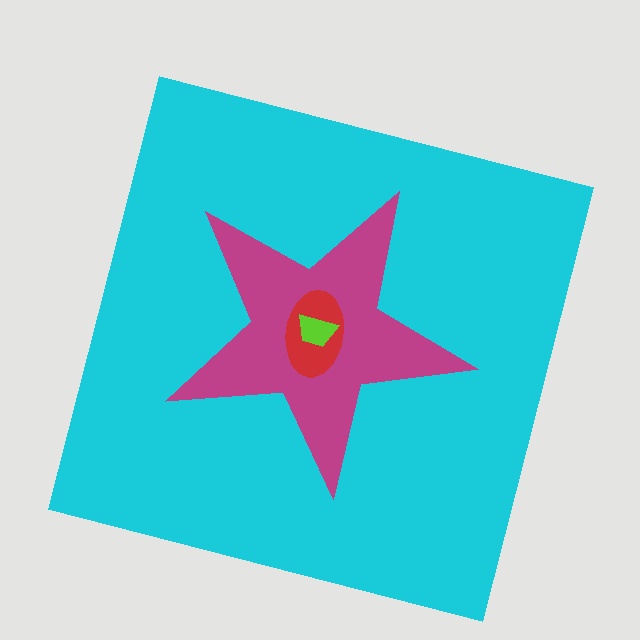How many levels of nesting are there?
4.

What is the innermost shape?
The lime trapezoid.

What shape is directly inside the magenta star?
The red ellipse.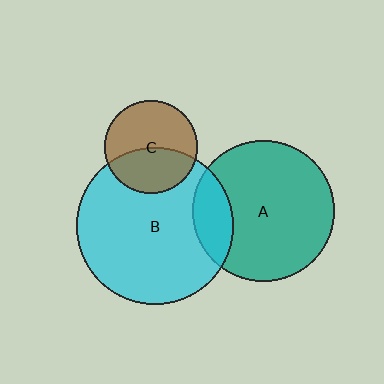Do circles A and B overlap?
Yes.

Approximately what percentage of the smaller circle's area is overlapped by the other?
Approximately 20%.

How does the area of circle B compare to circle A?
Approximately 1.2 times.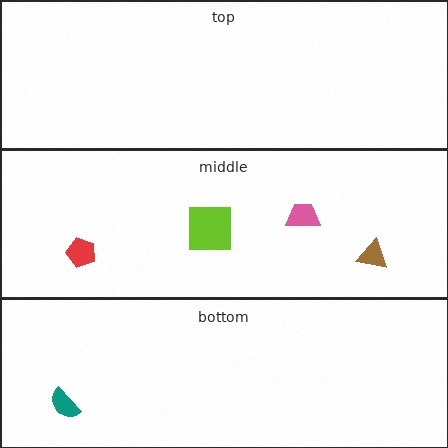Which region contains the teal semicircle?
The bottom region.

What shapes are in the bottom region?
The teal semicircle.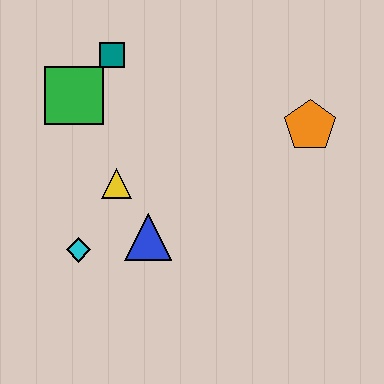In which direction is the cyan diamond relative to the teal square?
The cyan diamond is below the teal square.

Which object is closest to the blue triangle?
The yellow triangle is closest to the blue triangle.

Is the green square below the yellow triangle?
No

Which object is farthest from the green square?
The orange pentagon is farthest from the green square.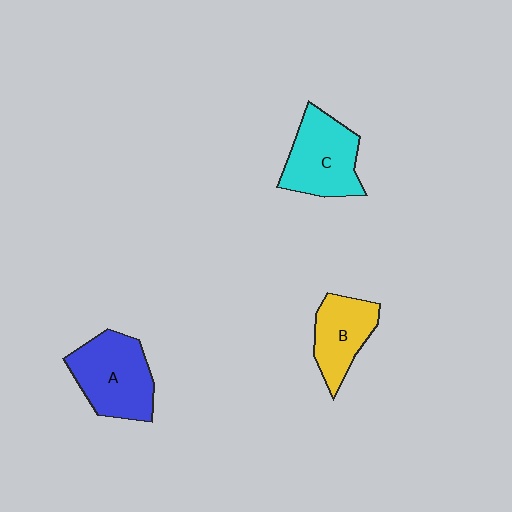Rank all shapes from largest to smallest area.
From largest to smallest: A (blue), C (cyan), B (yellow).